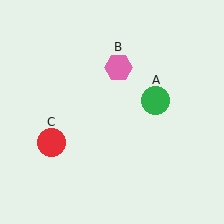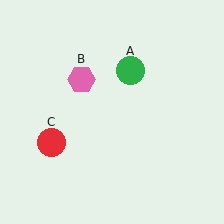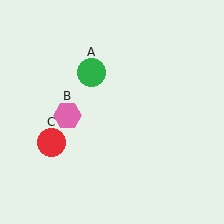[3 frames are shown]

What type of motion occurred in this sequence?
The green circle (object A), pink hexagon (object B) rotated counterclockwise around the center of the scene.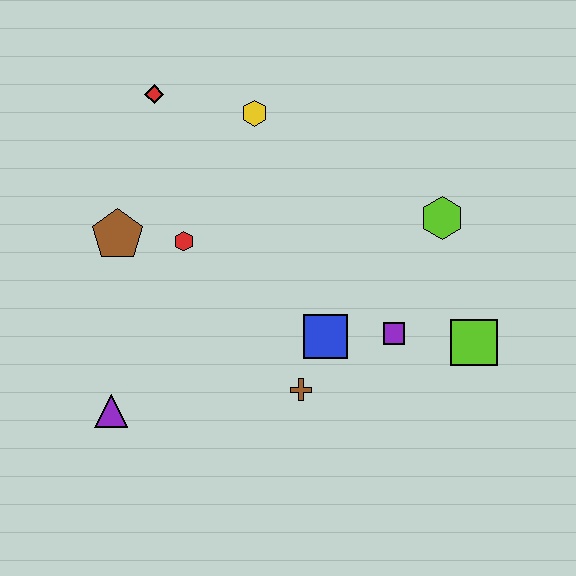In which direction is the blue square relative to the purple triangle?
The blue square is to the right of the purple triangle.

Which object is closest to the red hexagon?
The brown pentagon is closest to the red hexagon.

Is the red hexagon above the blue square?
Yes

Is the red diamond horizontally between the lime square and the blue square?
No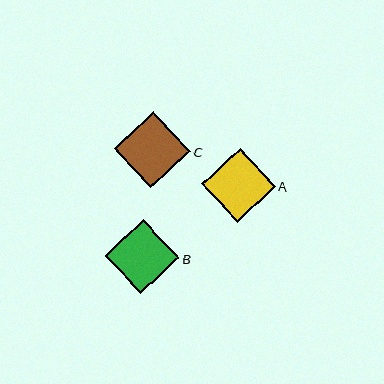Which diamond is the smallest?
Diamond A is the smallest with a size of approximately 74 pixels.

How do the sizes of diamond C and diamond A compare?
Diamond C and diamond A are approximately the same size.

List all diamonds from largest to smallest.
From largest to smallest: C, B, A.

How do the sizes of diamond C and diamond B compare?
Diamond C and diamond B are approximately the same size.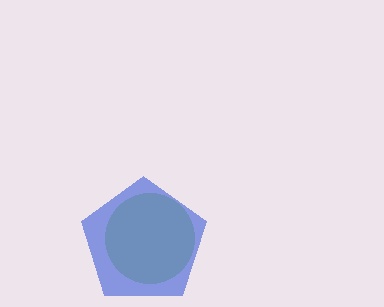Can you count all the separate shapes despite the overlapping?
Yes, there are 2 separate shapes.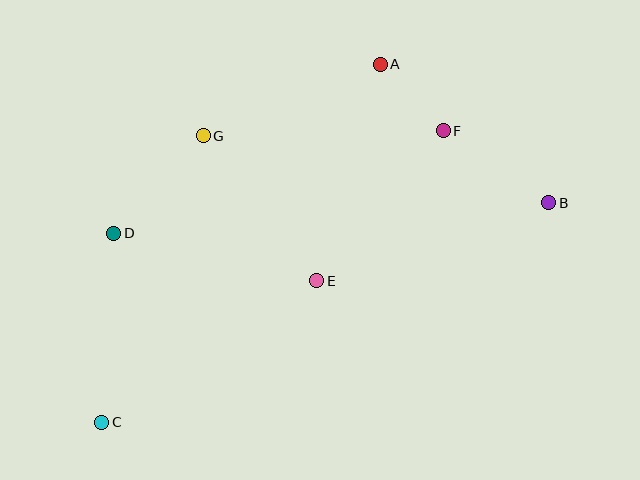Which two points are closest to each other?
Points A and F are closest to each other.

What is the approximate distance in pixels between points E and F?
The distance between E and F is approximately 196 pixels.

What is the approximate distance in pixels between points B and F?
The distance between B and F is approximately 128 pixels.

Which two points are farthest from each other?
Points B and C are farthest from each other.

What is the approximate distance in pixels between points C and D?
The distance between C and D is approximately 189 pixels.